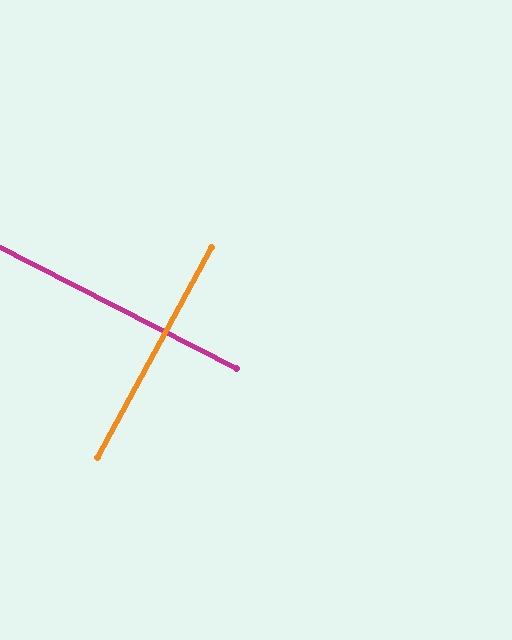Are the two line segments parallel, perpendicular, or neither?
Perpendicular — they meet at approximately 88°.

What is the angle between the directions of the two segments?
Approximately 88 degrees.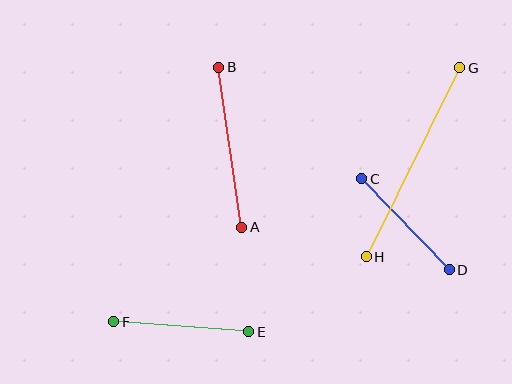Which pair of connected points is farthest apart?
Points G and H are farthest apart.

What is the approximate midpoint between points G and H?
The midpoint is at approximately (413, 162) pixels.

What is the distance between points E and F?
The distance is approximately 135 pixels.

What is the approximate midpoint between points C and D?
The midpoint is at approximately (405, 224) pixels.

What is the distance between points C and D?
The distance is approximately 126 pixels.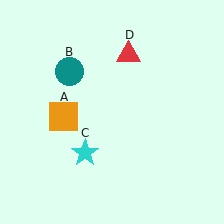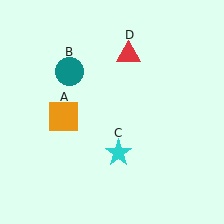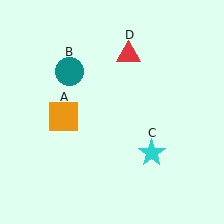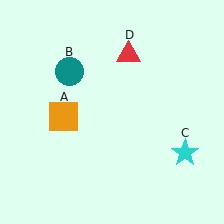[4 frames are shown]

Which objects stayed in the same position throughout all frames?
Orange square (object A) and teal circle (object B) and red triangle (object D) remained stationary.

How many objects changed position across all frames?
1 object changed position: cyan star (object C).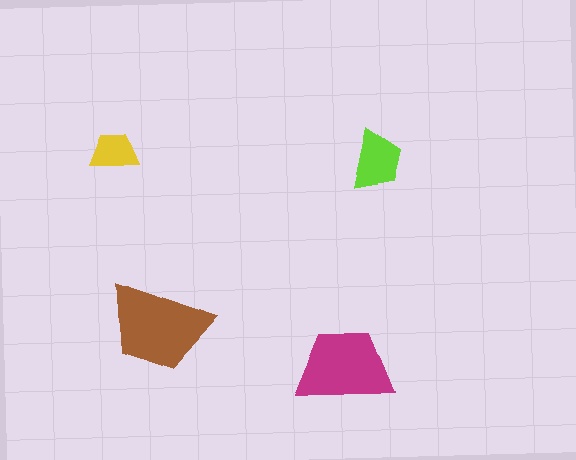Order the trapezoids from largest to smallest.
the brown one, the magenta one, the lime one, the yellow one.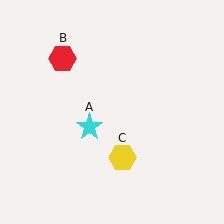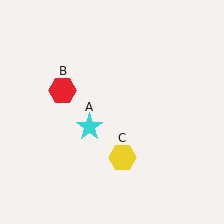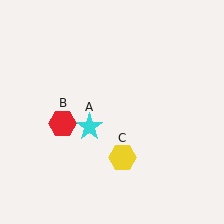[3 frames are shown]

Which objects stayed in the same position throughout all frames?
Cyan star (object A) and yellow hexagon (object C) remained stationary.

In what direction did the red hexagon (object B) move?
The red hexagon (object B) moved down.